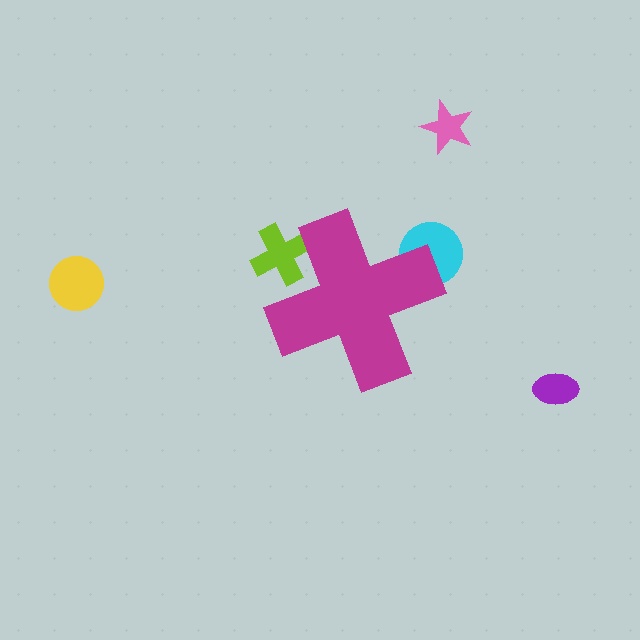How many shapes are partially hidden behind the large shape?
2 shapes are partially hidden.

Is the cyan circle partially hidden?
Yes, the cyan circle is partially hidden behind the magenta cross.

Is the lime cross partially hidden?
Yes, the lime cross is partially hidden behind the magenta cross.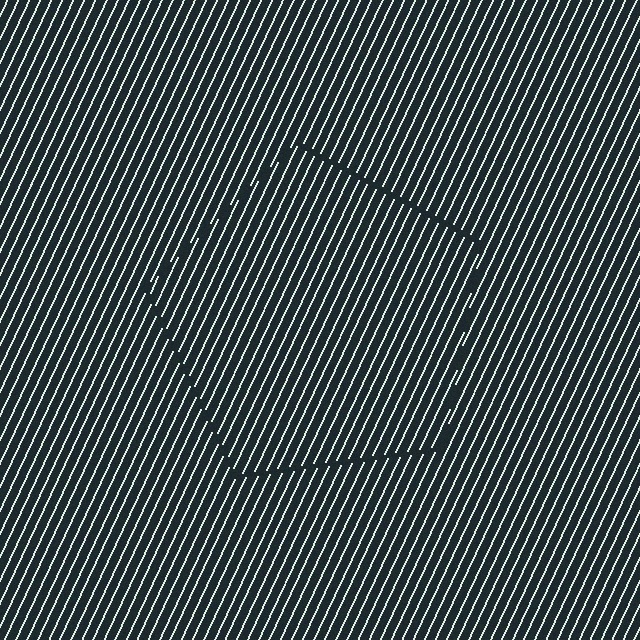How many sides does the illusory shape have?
5 sides — the line-ends trace a pentagon.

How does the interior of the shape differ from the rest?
The interior of the shape contains the same grating, shifted by half a period — the contour is defined by the phase discontinuity where line-ends from the inner and outer gratings abut.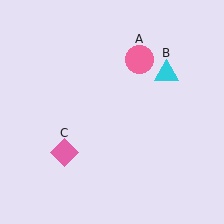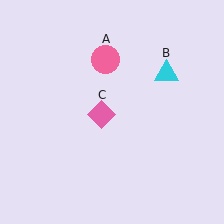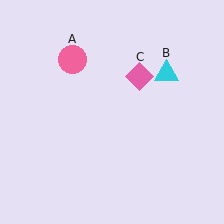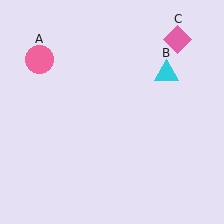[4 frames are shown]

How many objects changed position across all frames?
2 objects changed position: pink circle (object A), pink diamond (object C).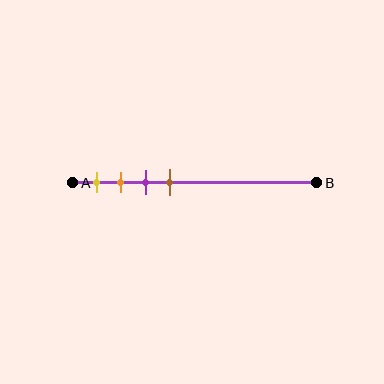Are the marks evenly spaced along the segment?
Yes, the marks are approximately evenly spaced.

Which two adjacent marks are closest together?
The orange and purple marks are the closest adjacent pair.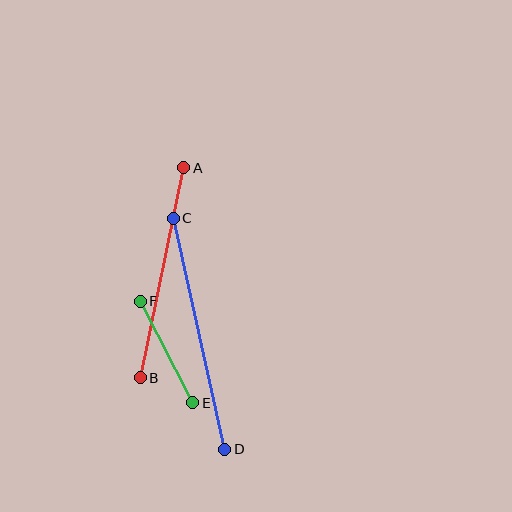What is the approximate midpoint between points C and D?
The midpoint is at approximately (199, 334) pixels.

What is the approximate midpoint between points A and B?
The midpoint is at approximately (162, 273) pixels.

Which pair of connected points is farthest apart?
Points C and D are farthest apart.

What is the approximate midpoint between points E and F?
The midpoint is at approximately (166, 352) pixels.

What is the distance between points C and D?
The distance is approximately 237 pixels.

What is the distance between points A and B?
The distance is approximately 215 pixels.